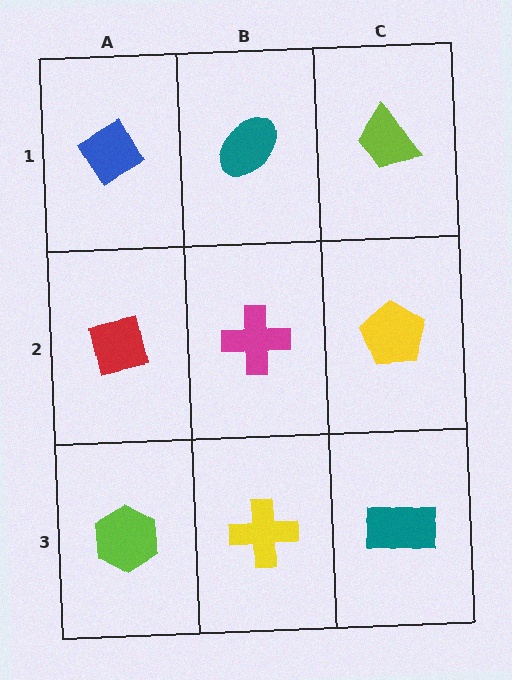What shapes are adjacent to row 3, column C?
A yellow pentagon (row 2, column C), a yellow cross (row 3, column B).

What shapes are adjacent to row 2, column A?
A blue diamond (row 1, column A), a lime hexagon (row 3, column A), a magenta cross (row 2, column B).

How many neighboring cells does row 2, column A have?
3.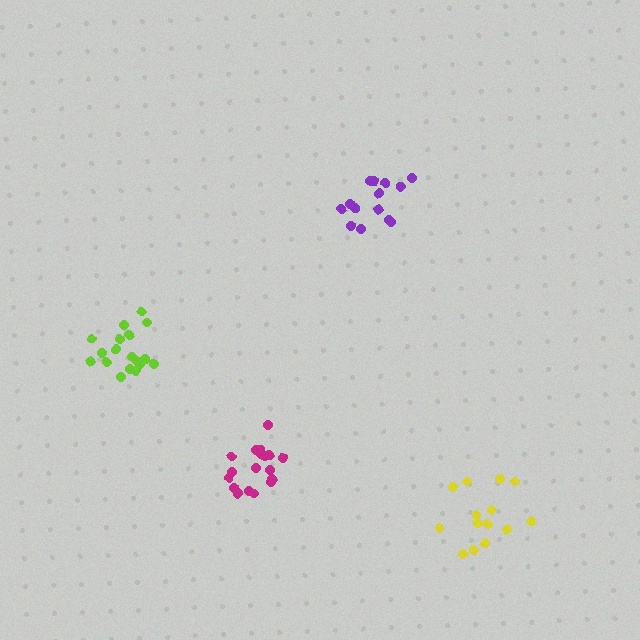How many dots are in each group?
Group 1: 19 dots, Group 2: 18 dots, Group 3: 14 dots, Group 4: 14 dots (65 total).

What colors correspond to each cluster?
The clusters are colored: lime, magenta, yellow, purple.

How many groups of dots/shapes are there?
There are 4 groups.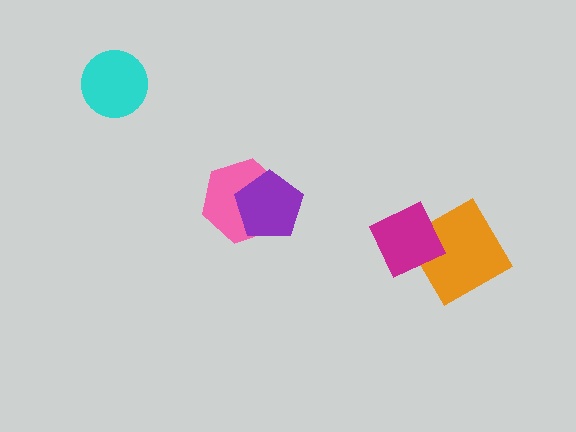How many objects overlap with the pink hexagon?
1 object overlaps with the pink hexagon.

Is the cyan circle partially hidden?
No, no other shape covers it.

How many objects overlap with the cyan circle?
0 objects overlap with the cyan circle.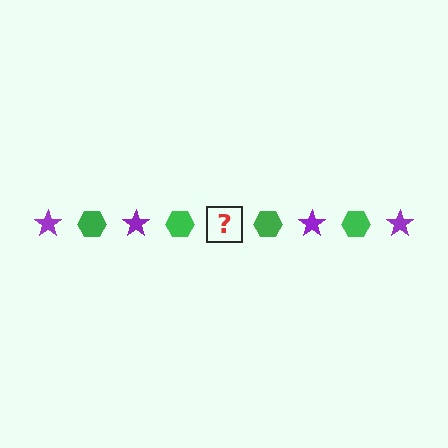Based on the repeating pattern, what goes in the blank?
The blank should be a purple star.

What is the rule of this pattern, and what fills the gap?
The rule is that the pattern alternates between purple star and green hexagon. The gap should be filled with a purple star.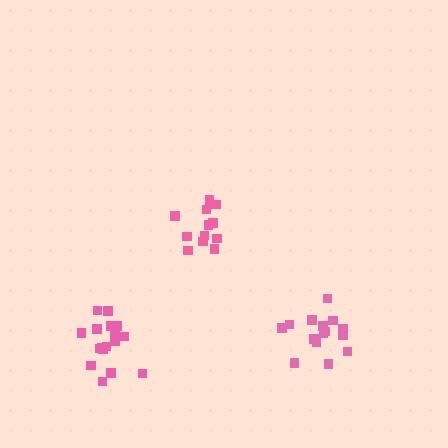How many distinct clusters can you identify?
There are 3 distinct clusters.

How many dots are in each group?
Group 1: 17 dots, Group 2: 12 dots, Group 3: 15 dots (44 total).